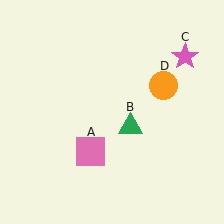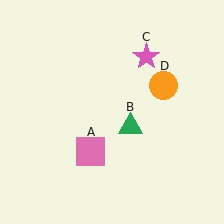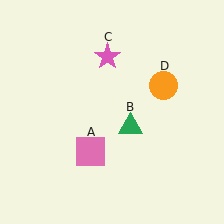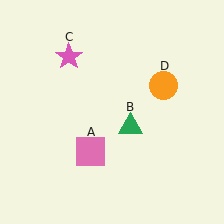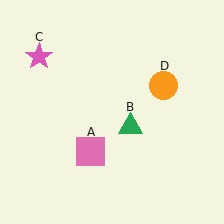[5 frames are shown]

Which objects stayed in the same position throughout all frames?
Pink square (object A) and green triangle (object B) and orange circle (object D) remained stationary.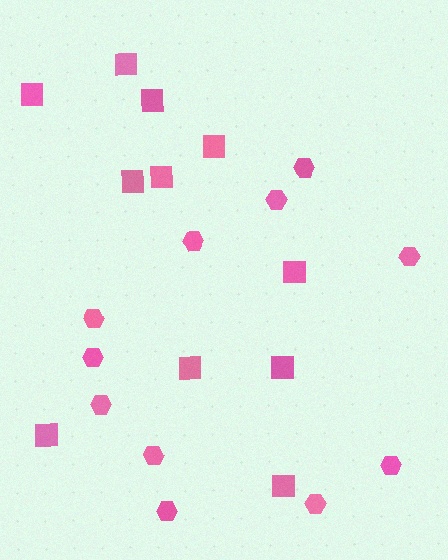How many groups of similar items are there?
There are 2 groups: one group of hexagons (11) and one group of squares (11).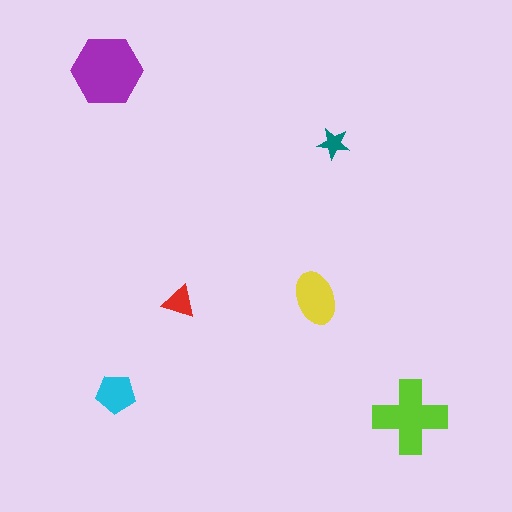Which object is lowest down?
The lime cross is bottommost.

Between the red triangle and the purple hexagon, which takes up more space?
The purple hexagon.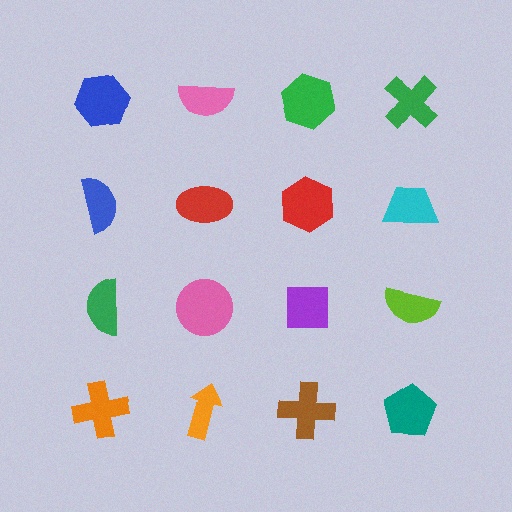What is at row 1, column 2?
A pink semicircle.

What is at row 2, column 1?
A blue semicircle.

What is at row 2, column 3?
A red hexagon.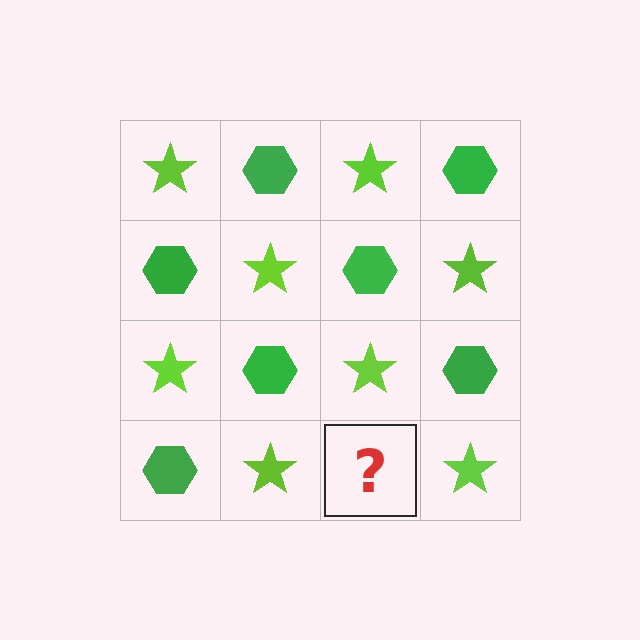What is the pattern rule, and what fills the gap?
The rule is that it alternates lime star and green hexagon in a checkerboard pattern. The gap should be filled with a green hexagon.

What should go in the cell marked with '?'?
The missing cell should contain a green hexagon.